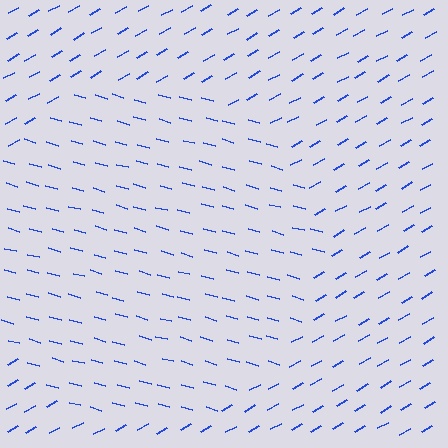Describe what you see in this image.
The image is filled with small blue line segments. A circle region in the image has lines oriented differently from the surrounding lines, creating a visible texture boundary.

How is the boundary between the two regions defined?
The boundary is defined purely by a change in line orientation (approximately 45 degrees difference). All lines are the same color and thickness.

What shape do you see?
I see a circle.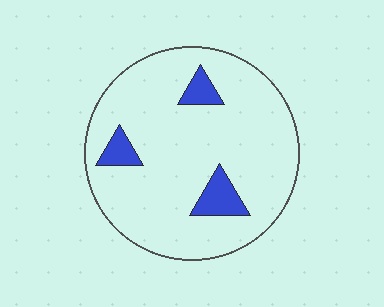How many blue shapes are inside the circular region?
3.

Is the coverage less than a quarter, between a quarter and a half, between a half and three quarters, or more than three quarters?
Less than a quarter.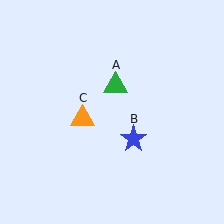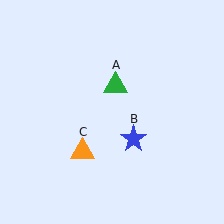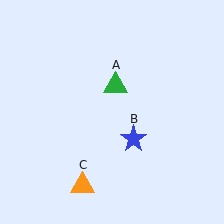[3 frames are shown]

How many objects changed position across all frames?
1 object changed position: orange triangle (object C).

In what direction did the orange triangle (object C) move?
The orange triangle (object C) moved down.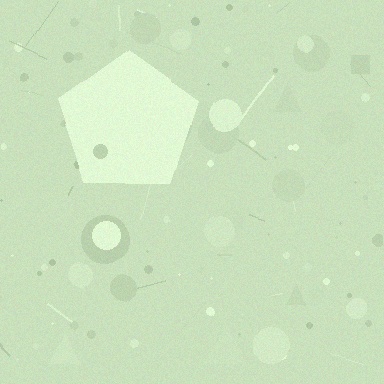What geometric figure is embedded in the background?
A pentagon is embedded in the background.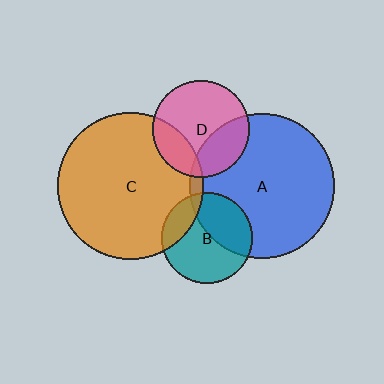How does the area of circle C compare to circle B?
Approximately 2.6 times.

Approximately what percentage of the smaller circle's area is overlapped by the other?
Approximately 40%.